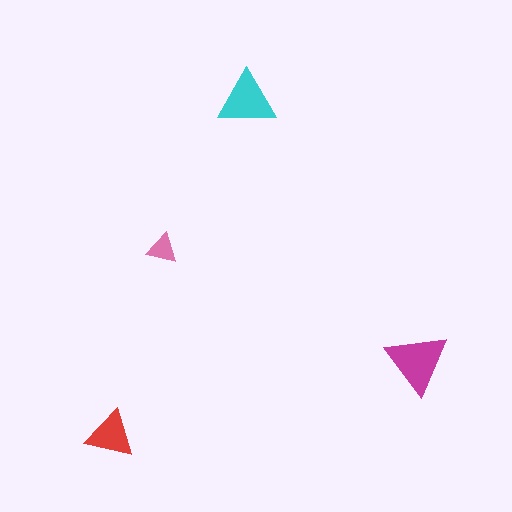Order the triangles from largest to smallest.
the magenta one, the cyan one, the red one, the pink one.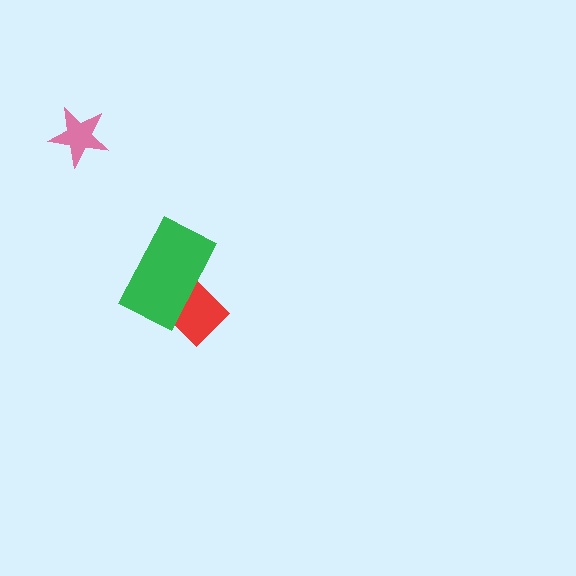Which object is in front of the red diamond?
The green rectangle is in front of the red diamond.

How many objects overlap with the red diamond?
1 object overlaps with the red diamond.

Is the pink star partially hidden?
No, no other shape covers it.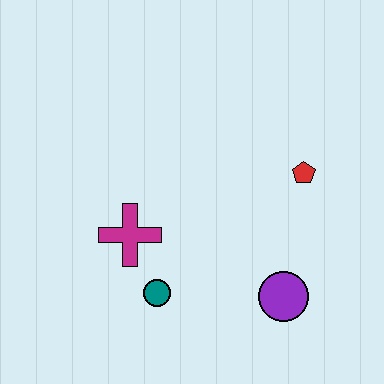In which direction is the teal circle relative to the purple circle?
The teal circle is to the left of the purple circle.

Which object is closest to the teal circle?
The magenta cross is closest to the teal circle.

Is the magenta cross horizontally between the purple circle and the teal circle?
No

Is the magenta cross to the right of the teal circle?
No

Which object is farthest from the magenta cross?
The red pentagon is farthest from the magenta cross.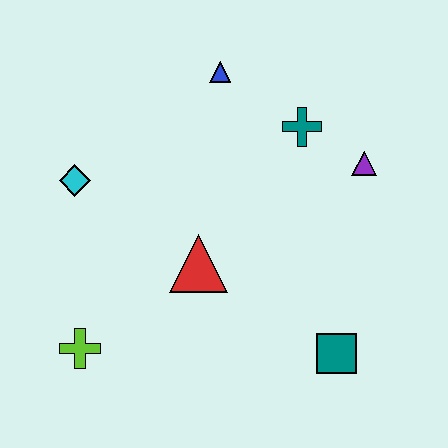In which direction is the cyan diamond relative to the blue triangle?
The cyan diamond is to the left of the blue triangle.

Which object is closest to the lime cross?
The red triangle is closest to the lime cross.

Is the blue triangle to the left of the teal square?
Yes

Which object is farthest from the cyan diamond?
The teal square is farthest from the cyan diamond.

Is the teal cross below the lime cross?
No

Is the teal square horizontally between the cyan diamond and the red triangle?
No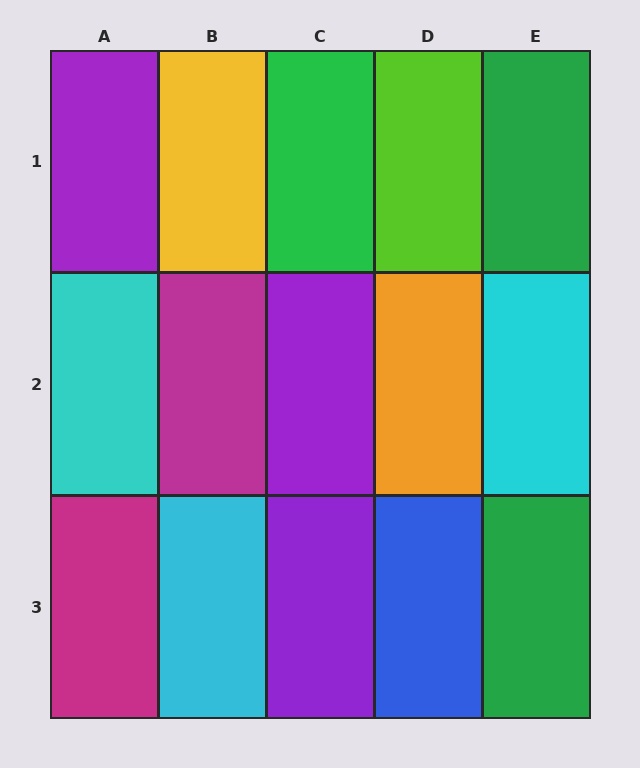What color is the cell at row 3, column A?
Magenta.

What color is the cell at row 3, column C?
Purple.